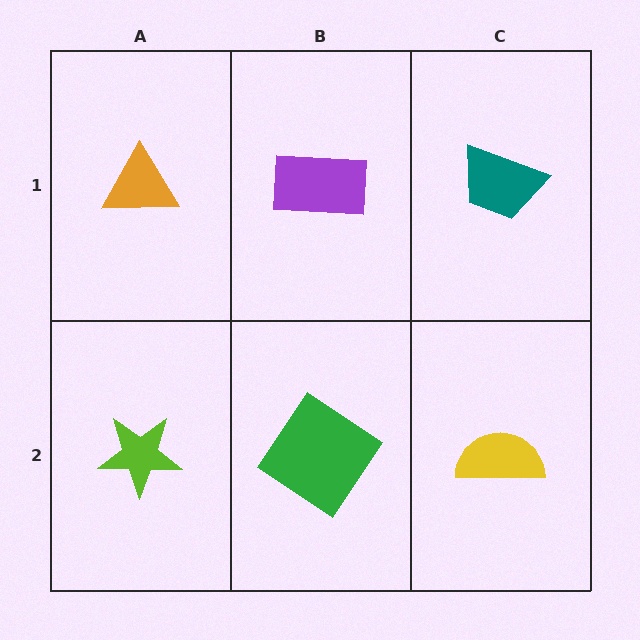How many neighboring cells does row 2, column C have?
2.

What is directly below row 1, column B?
A green diamond.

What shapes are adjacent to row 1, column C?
A yellow semicircle (row 2, column C), a purple rectangle (row 1, column B).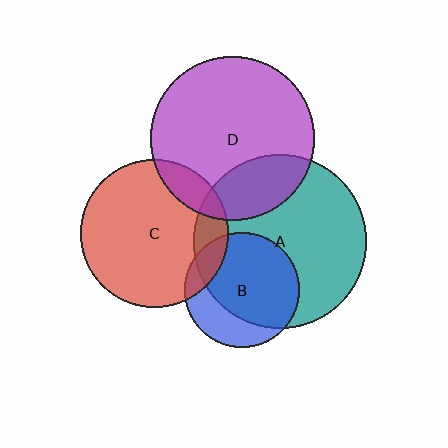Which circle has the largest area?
Circle A (teal).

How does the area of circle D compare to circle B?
Approximately 2.0 times.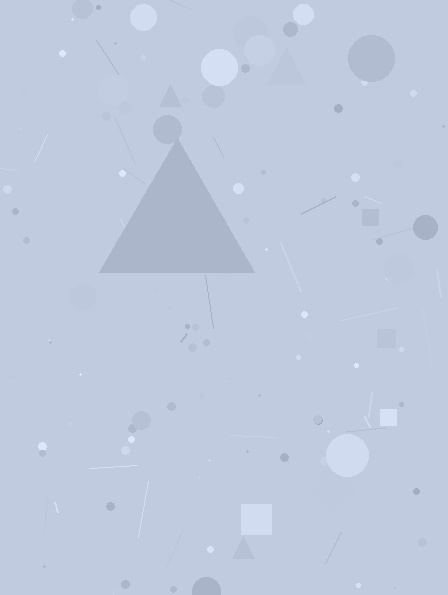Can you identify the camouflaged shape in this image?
The camouflaged shape is a triangle.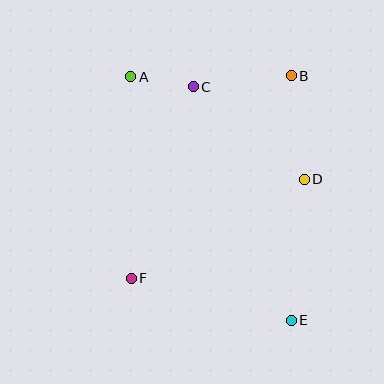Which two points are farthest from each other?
Points A and E are farthest from each other.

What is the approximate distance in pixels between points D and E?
The distance between D and E is approximately 142 pixels.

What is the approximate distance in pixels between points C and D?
The distance between C and D is approximately 145 pixels.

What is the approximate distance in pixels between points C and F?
The distance between C and F is approximately 201 pixels.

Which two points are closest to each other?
Points A and C are closest to each other.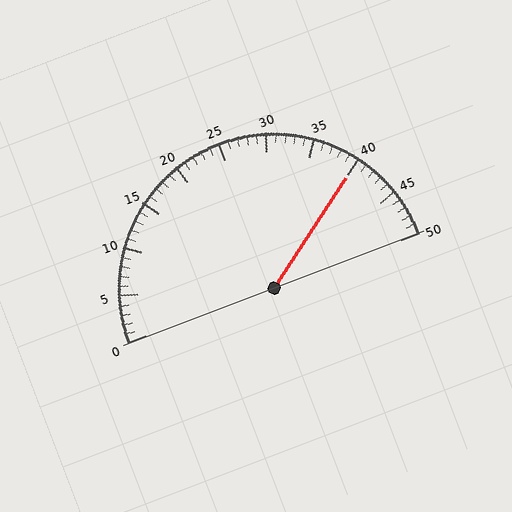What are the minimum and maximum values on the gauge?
The gauge ranges from 0 to 50.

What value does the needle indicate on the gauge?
The needle indicates approximately 40.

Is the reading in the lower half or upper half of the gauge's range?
The reading is in the upper half of the range (0 to 50).